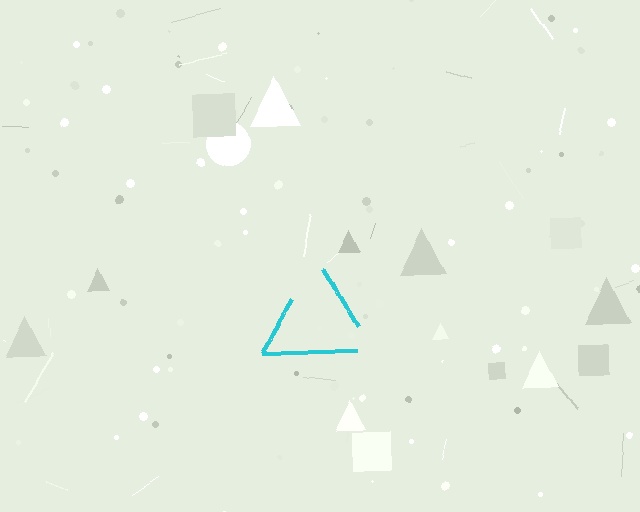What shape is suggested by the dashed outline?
The dashed outline suggests a triangle.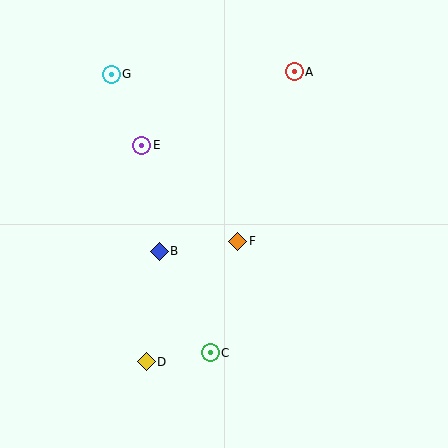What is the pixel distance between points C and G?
The distance between C and G is 296 pixels.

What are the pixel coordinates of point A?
Point A is at (294, 72).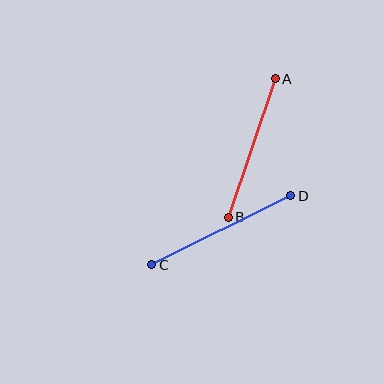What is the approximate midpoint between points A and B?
The midpoint is at approximately (252, 148) pixels.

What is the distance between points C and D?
The distance is approximately 155 pixels.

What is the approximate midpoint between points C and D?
The midpoint is at approximately (221, 230) pixels.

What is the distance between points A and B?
The distance is approximately 146 pixels.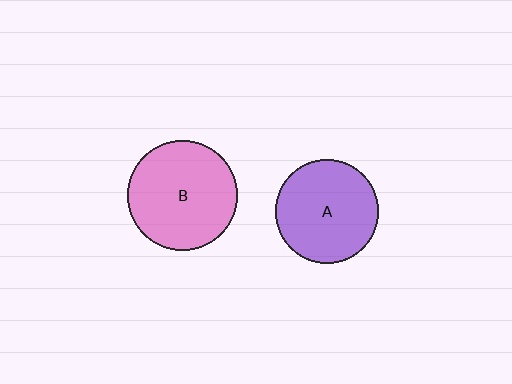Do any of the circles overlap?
No, none of the circles overlap.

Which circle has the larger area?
Circle B (pink).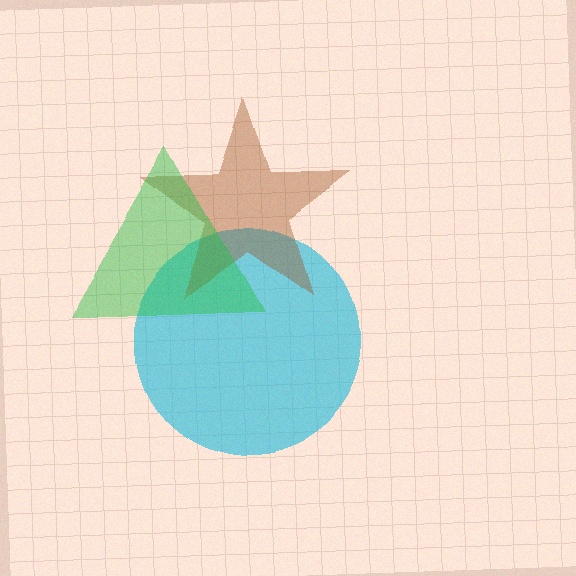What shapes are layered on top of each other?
The layered shapes are: a cyan circle, a brown star, a green triangle.